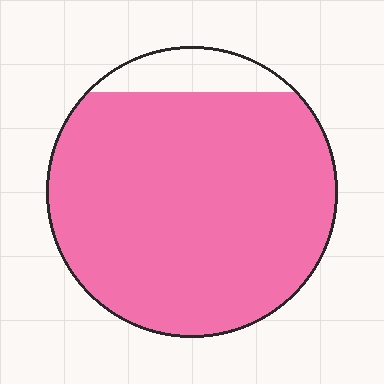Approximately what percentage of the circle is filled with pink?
Approximately 90%.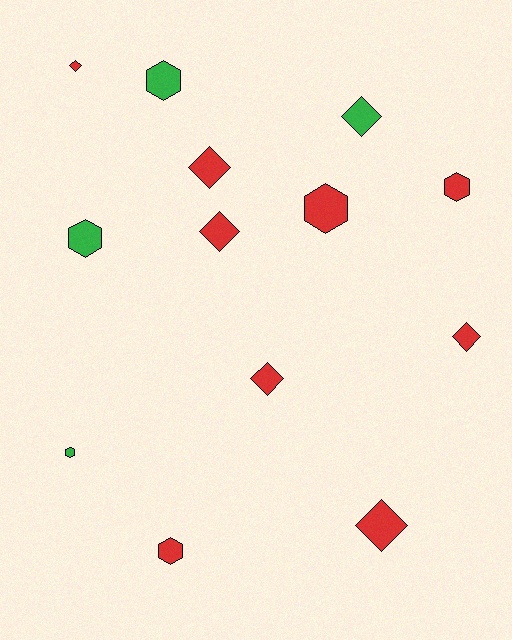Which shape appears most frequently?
Diamond, with 7 objects.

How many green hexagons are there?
There are 3 green hexagons.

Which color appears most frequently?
Red, with 9 objects.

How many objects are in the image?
There are 13 objects.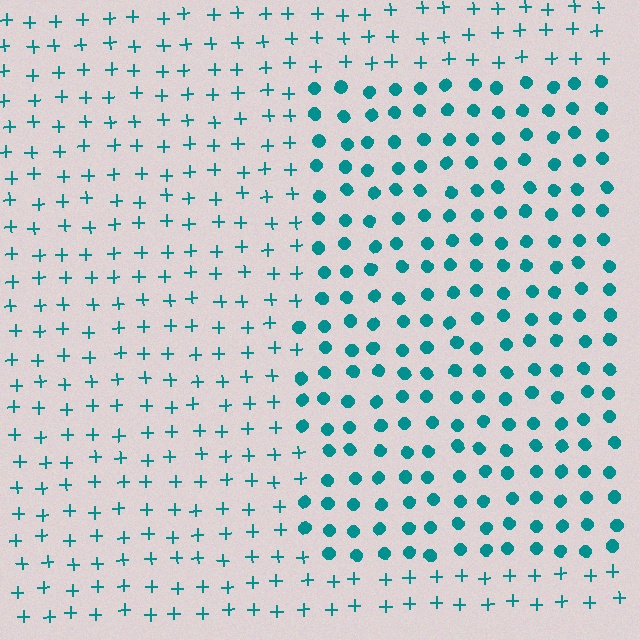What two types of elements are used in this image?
The image uses circles inside the rectangle region and plus signs outside it.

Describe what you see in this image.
The image is filled with small teal elements arranged in a uniform grid. A rectangle-shaped region contains circles, while the surrounding area contains plus signs. The boundary is defined purely by the change in element shape.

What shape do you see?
I see a rectangle.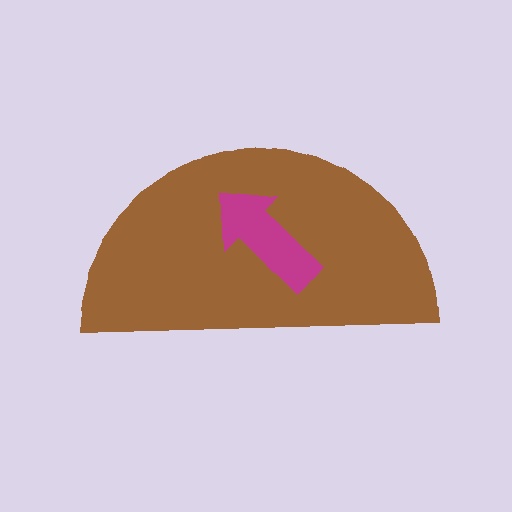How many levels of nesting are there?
2.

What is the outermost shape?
The brown semicircle.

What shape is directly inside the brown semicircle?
The magenta arrow.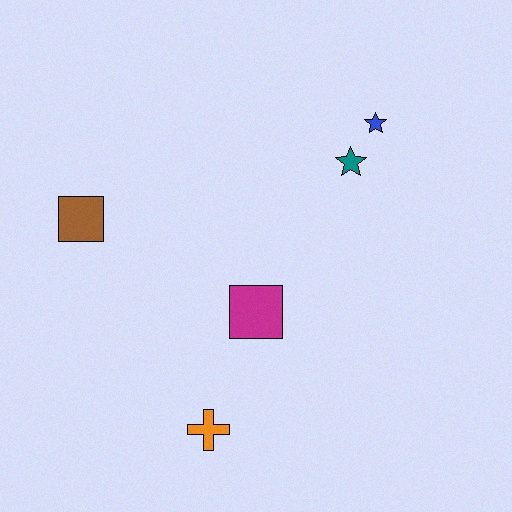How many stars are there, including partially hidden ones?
There are 2 stars.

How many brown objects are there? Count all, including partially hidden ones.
There is 1 brown object.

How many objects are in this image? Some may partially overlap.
There are 5 objects.